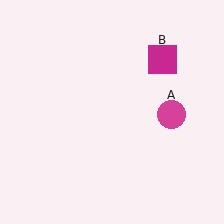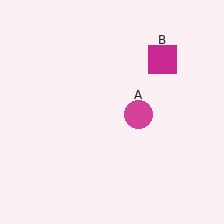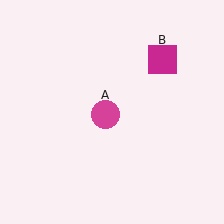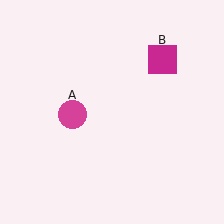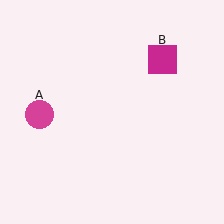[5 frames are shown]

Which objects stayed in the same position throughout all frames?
Magenta square (object B) remained stationary.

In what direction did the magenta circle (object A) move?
The magenta circle (object A) moved left.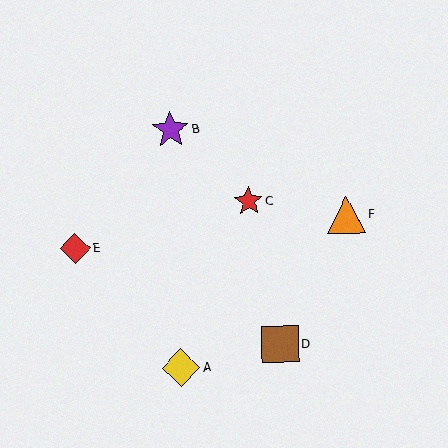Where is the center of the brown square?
The center of the brown square is at (280, 344).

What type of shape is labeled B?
Shape B is a purple star.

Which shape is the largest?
The yellow diamond (labeled A) is the largest.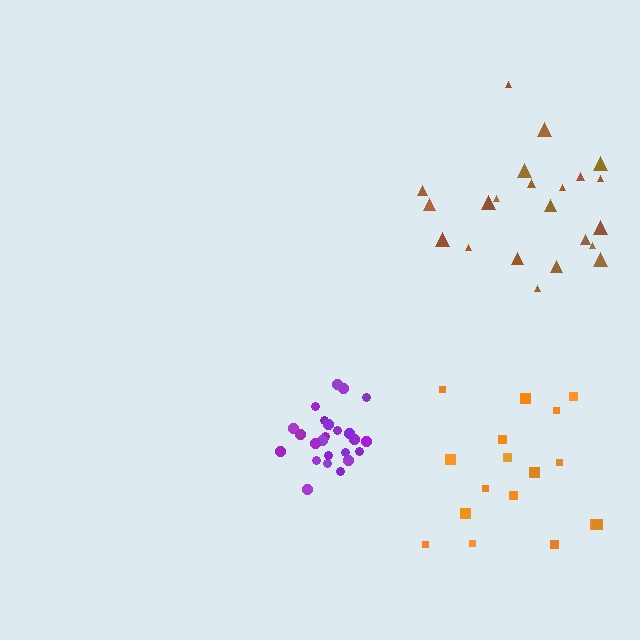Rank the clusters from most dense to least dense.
purple, brown, orange.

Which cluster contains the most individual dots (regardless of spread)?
Purple (24).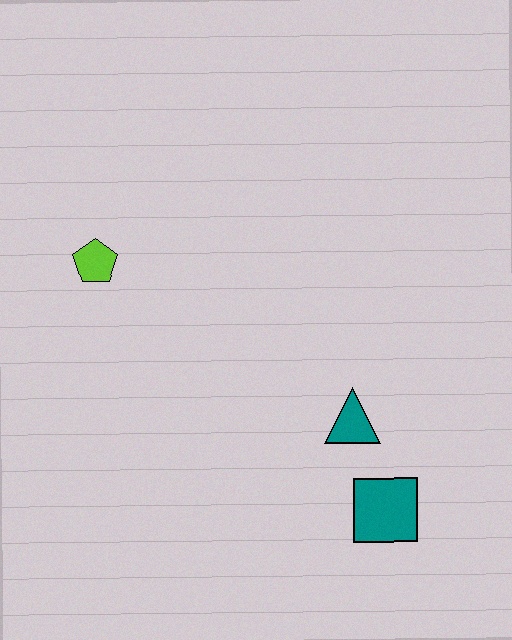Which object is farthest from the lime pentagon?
The teal square is farthest from the lime pentagon.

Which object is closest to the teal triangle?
The teal square is closest to the teal triangle.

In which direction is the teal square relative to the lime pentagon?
The teal square is to the right of the lime pentagon.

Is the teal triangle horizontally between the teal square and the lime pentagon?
Yes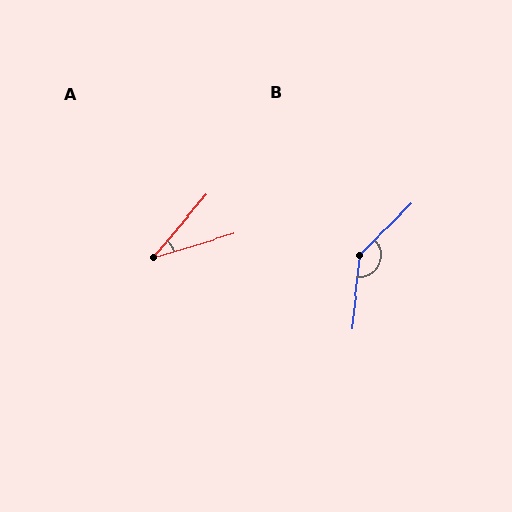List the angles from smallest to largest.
A (33°), B (140°).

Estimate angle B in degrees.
Approximately 140 degrees.